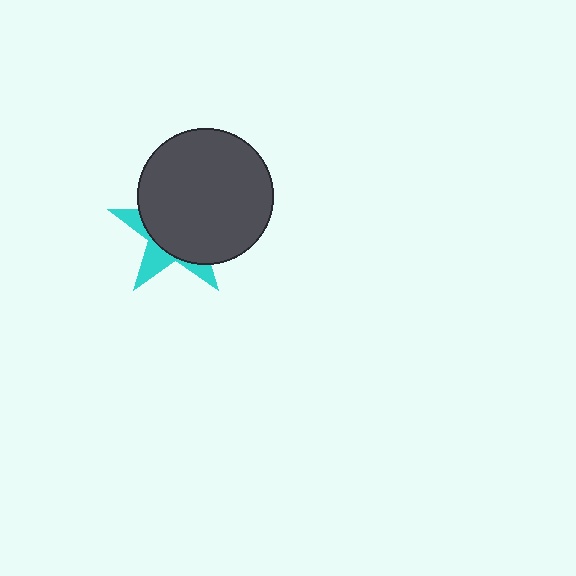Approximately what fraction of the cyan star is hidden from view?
Roughly 70% of the cyan star is hidden behind the dark gray circle.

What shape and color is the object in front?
The object in front is a dark gray circle.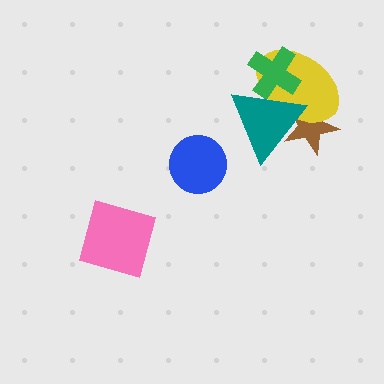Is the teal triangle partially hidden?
No, no other shape covers it.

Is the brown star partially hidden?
Yes, it is partially covered by another shape.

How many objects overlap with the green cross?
2 objects overlap with the green cross.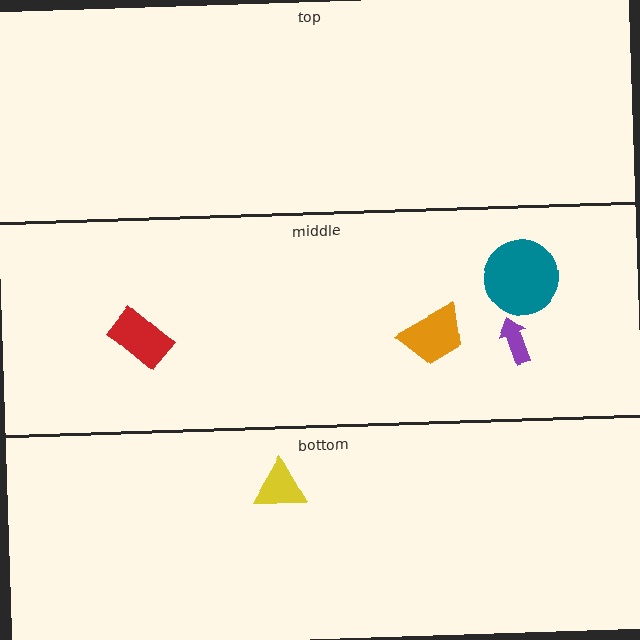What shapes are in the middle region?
The red rectangle, the orange trapezoid, the teal circle, the purple arrow.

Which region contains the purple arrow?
The middle region.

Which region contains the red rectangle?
The middle region.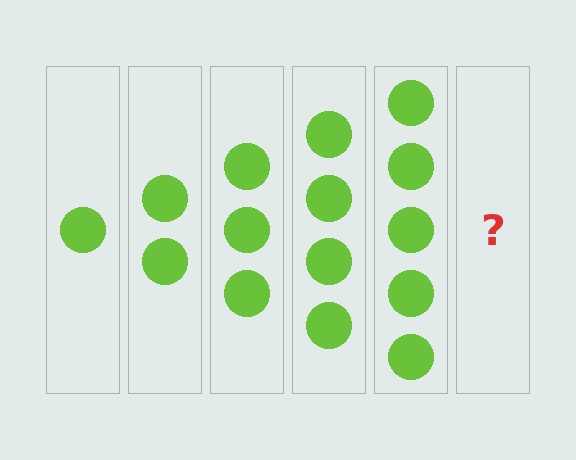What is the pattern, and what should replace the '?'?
The pattern is that each step adds one more circle. The '?' should be 6 circles.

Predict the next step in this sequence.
The next step is 6 circles.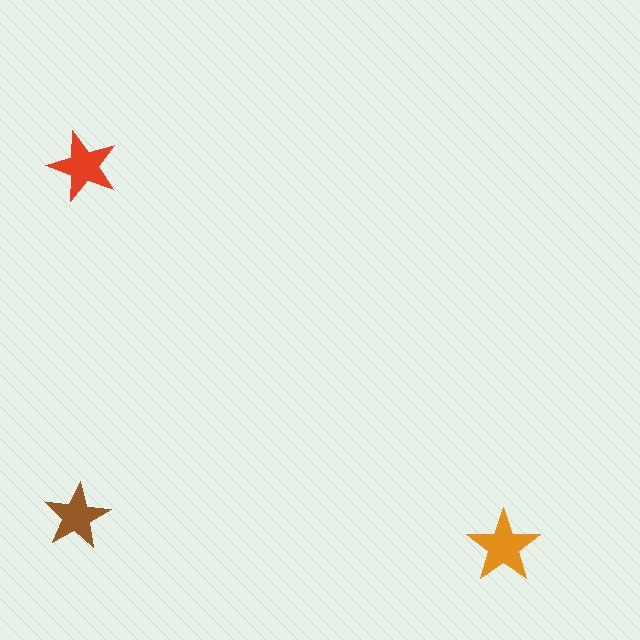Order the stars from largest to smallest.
the orange one, the red one, the brown one.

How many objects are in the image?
There are 3 objects in the image.